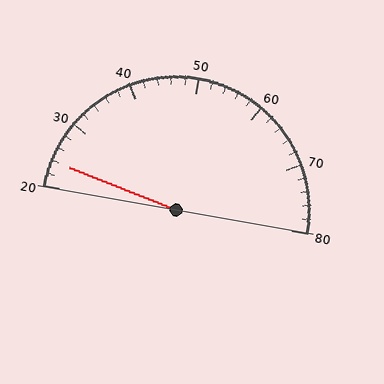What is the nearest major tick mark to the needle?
The nearest major tick mark is 20.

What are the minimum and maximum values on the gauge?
The gauge ranges from 20 to 80.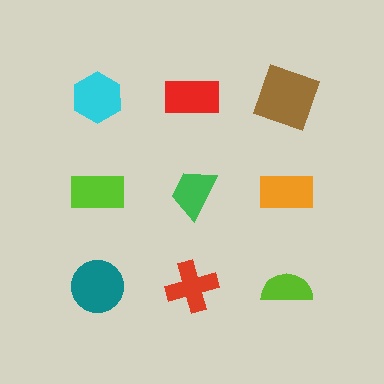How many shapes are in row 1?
3 shapes.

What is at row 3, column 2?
A red cross.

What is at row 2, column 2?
A green trapezoid.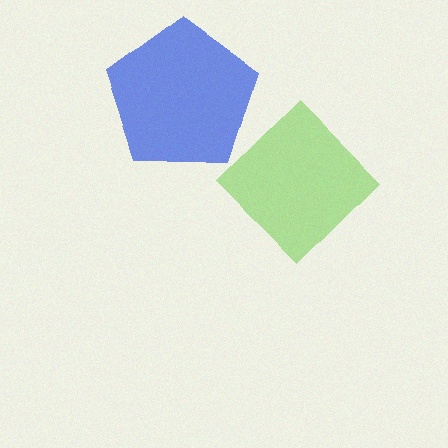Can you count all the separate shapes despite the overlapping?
Yes, there are 2 separate shapes.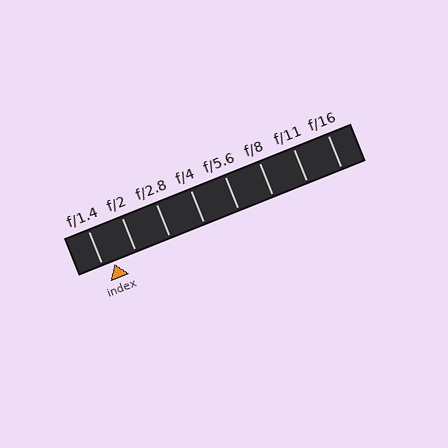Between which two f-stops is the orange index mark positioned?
The index mark is between f/1.4 and f/2.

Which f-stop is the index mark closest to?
The index mark is closest to f/1.4.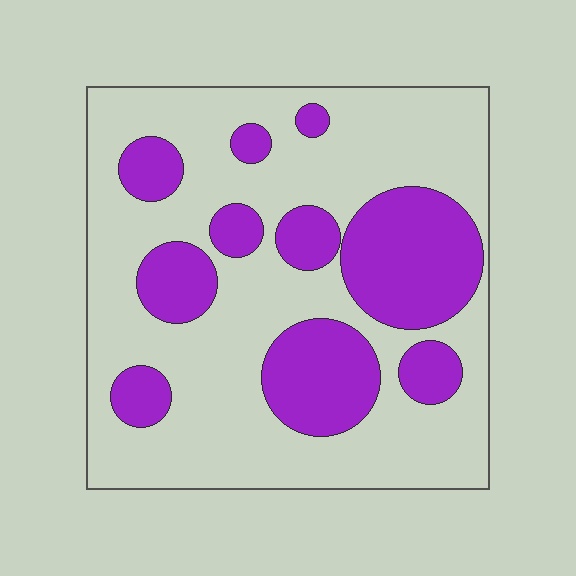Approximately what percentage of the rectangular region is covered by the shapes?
Approximately 30%.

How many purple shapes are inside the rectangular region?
10.